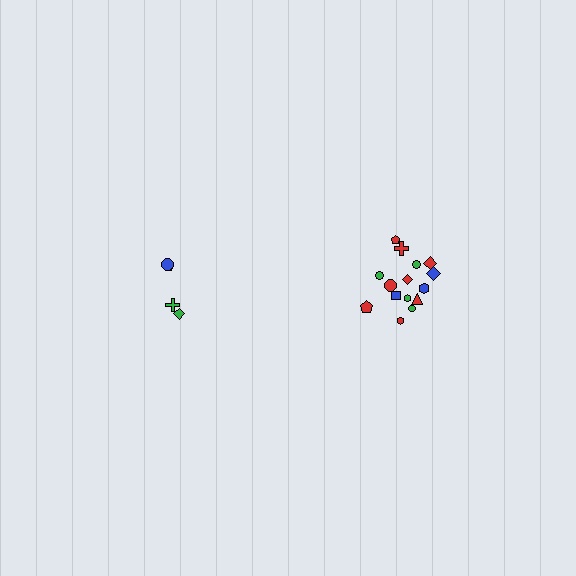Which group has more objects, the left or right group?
The right group.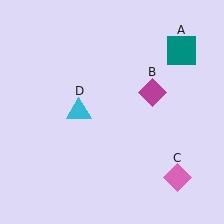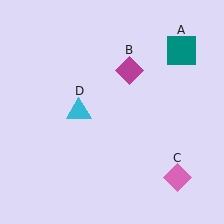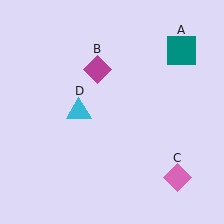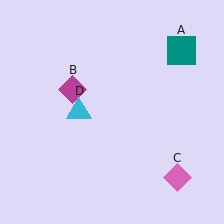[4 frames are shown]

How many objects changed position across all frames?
1 object changed position: magenta diamond (object B).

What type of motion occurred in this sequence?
The magenta diamond (object B) rotated counterclockwise around the center of the scene.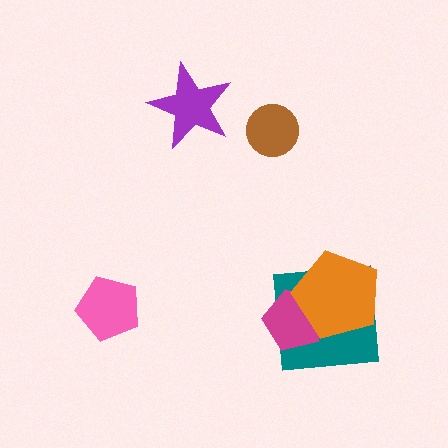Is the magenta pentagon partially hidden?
Yes, it is partially covered by another shape.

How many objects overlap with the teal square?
2 objects overlap with the teal square.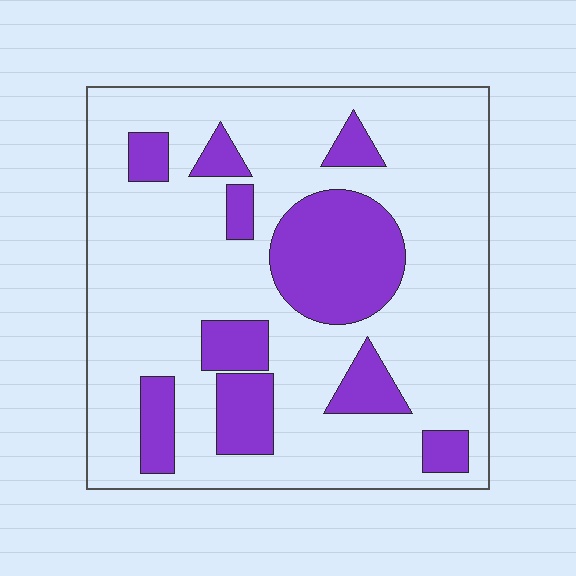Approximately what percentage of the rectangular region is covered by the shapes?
Approximately 25%.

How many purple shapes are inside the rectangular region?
10.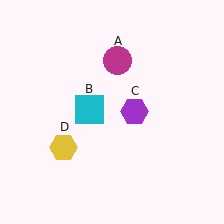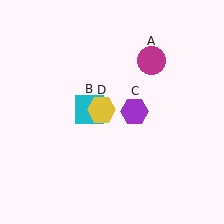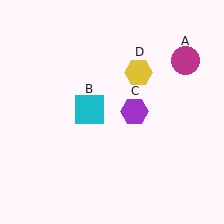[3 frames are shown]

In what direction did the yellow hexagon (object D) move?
The yellow hexagon (object D) moved up and to the right.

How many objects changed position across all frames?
2 objects changed position: magenta circle (object A), yellow hexagon (object D).